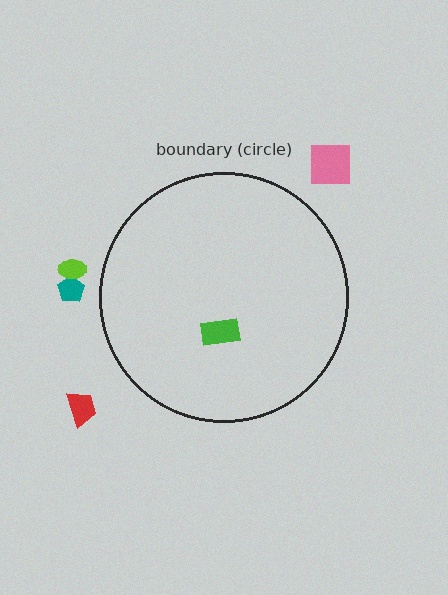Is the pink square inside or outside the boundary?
Outside.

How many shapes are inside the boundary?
1 inside, 4 outside.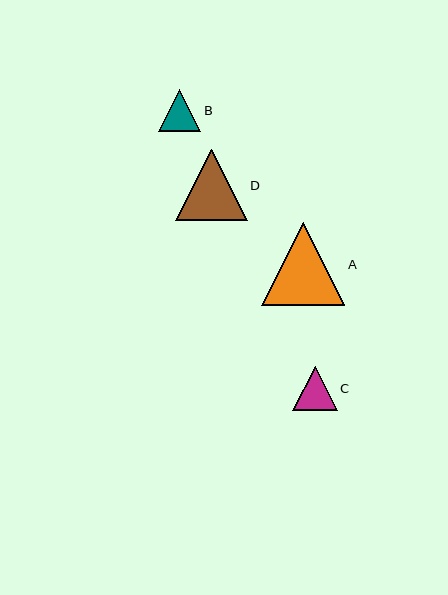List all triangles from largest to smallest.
From largest to smallest: A, D, C, B.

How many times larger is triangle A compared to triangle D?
Triangle A is approximately 1.2 times the size of triangle D.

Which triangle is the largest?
Triangle A is the largest with a size of approximately 83 pixels.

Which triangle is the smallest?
Triangle B is the smallest with a size of approximately 42 pixels.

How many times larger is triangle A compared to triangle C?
Triangle A is approximately 1.9 times the size of triangle C.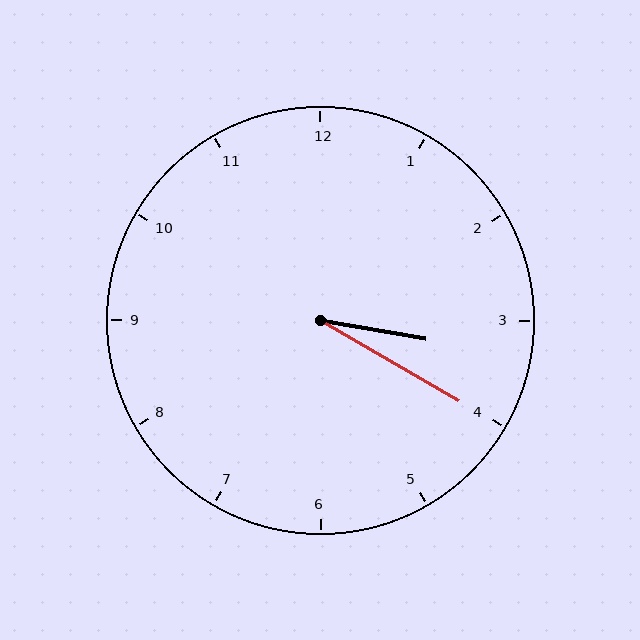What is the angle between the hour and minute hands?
Approximately 20 degrees.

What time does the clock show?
3:20.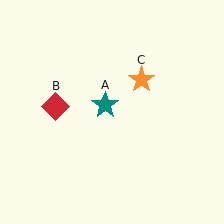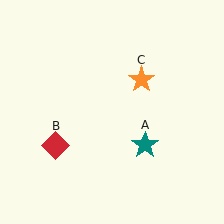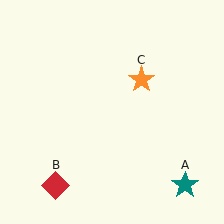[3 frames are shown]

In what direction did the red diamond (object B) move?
The red diamond (object B) moved down.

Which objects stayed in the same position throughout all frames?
Orange star (object C) remained stationary.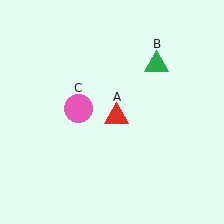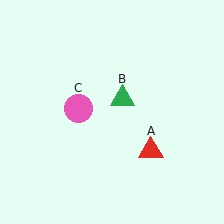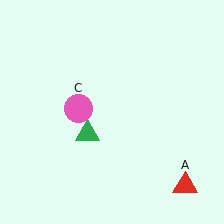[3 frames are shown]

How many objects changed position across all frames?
2 objects changed position: red triangle (object A), green triangle (object B).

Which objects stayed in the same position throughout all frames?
Pink circle (object C) remained stationary.